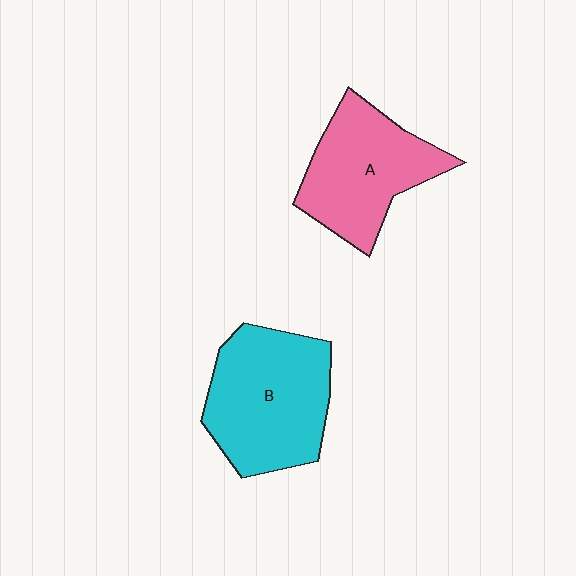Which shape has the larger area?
Shape B (cyan).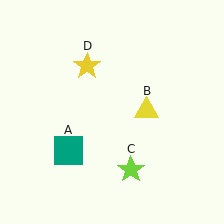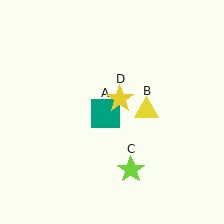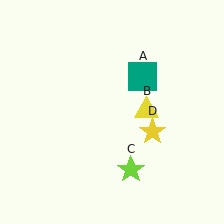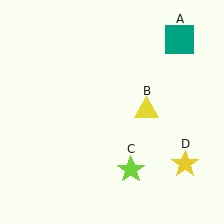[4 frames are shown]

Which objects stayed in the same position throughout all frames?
Yellow triangle (object B) and lime star (object C) remained stationary.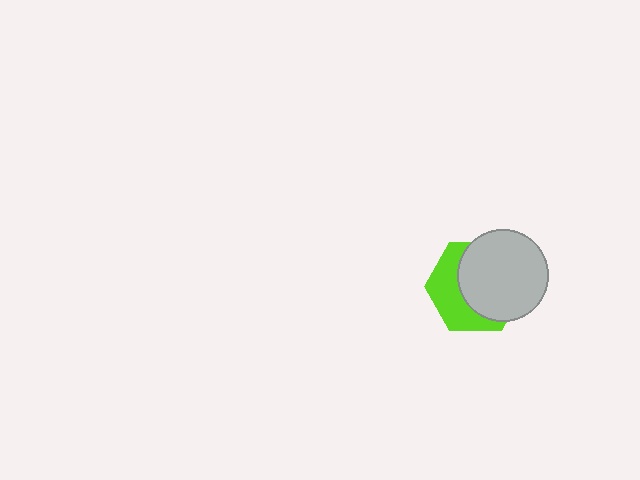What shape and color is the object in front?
The object in front is a light gray circle.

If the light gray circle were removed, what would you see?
You would see the complete lime hexagon.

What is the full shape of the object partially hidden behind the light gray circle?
The partially hidden object is a lime hexagon.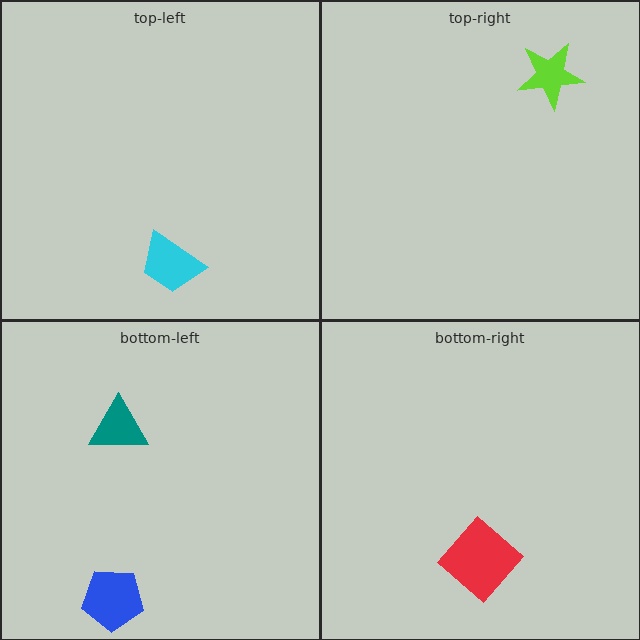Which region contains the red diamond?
The bottom-right region.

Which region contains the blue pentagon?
The bottom-left region.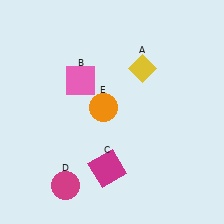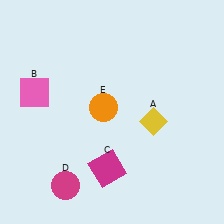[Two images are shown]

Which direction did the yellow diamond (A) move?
The yellow diamond (A) moved down.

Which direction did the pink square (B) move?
The pink square (B) moved left.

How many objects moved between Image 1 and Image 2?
2 objects moved between the two images.